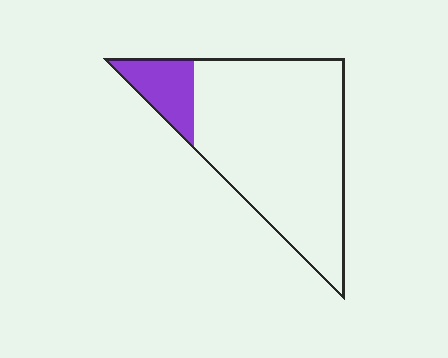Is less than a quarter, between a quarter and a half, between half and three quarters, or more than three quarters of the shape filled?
Less than a quarter.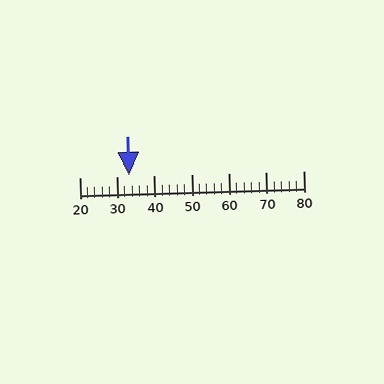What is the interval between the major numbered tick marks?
The major tick marks are spaced 10 units apart.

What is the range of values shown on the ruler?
The ruler shows values from 20 to 80.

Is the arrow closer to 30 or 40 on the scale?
The arrow is closer to 30.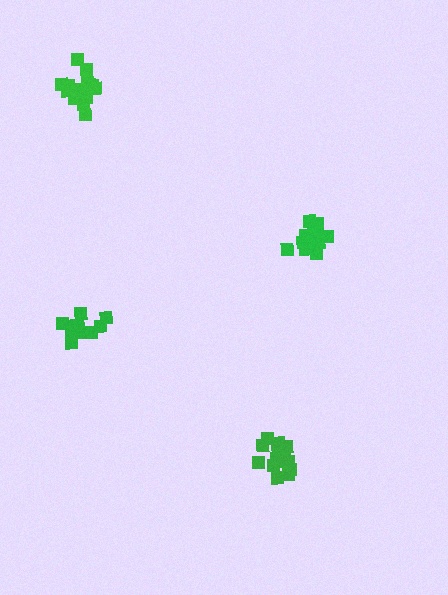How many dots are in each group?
Group 1: 18 dots, Group 2: 14 dots, Group 3: 14 dots, Group 4: 14 dots (60 total).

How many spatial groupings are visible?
There are 4 spatial groupings.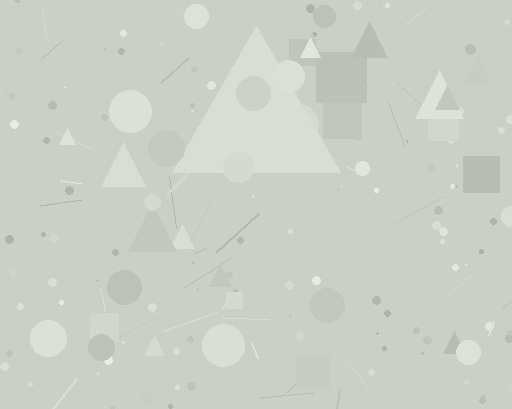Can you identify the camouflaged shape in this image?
The camouflaged shape is a triangle.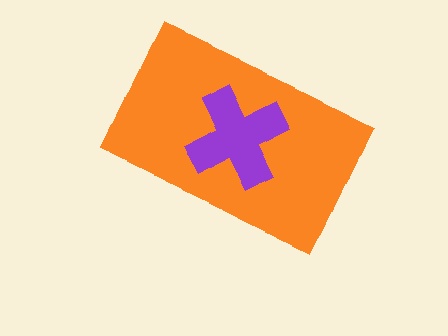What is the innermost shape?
The purple cross.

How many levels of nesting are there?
2.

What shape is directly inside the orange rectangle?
The purple cross.